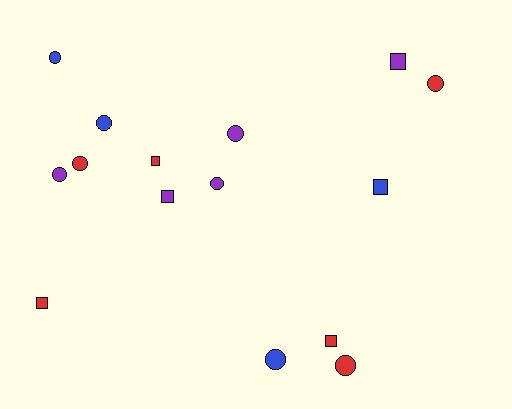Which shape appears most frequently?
Circle, with 9 objects.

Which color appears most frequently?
Red, with 6 objects.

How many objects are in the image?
There are 15 objects.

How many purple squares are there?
There are 2 purple squares.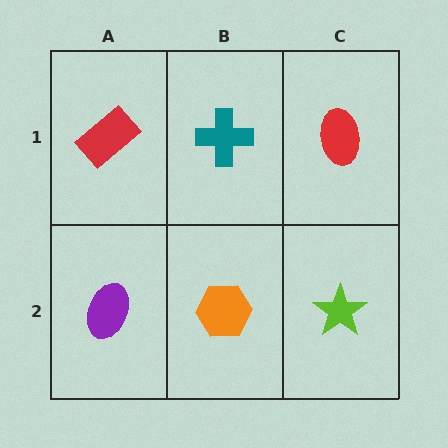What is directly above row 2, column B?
A teal cross.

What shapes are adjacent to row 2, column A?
A red rectangle (row 1, column A), an orange hexagon (row 2, column B).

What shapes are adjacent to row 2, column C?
A red ellipse (row 1, column C), an orange hexagon (row 2, column B).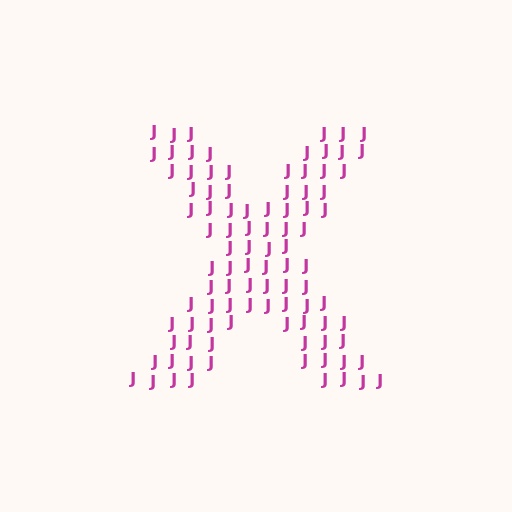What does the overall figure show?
The overall figure shows the letter X.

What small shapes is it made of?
It is made of small letter J's.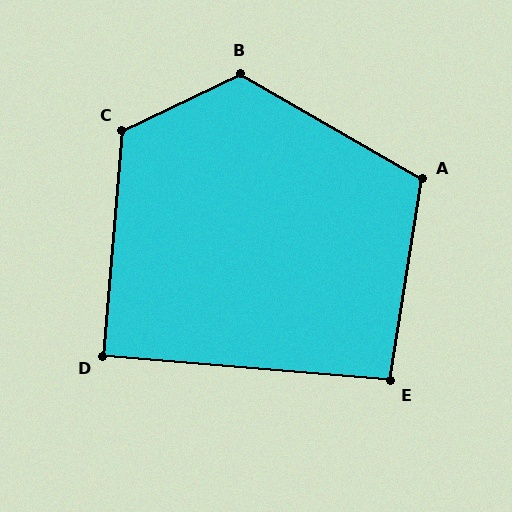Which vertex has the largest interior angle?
B, at approximately 124 degrees.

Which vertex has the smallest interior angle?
D, at approximately 90 degrees.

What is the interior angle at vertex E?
Approximately 94 degrees (approximately right).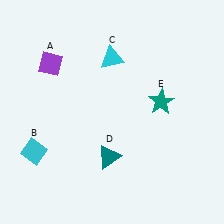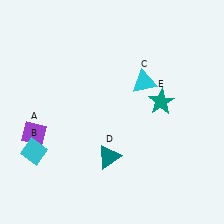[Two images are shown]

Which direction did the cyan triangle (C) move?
The cyan triangle (C) moved right.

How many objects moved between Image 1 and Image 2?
2 objects moved between the two images.